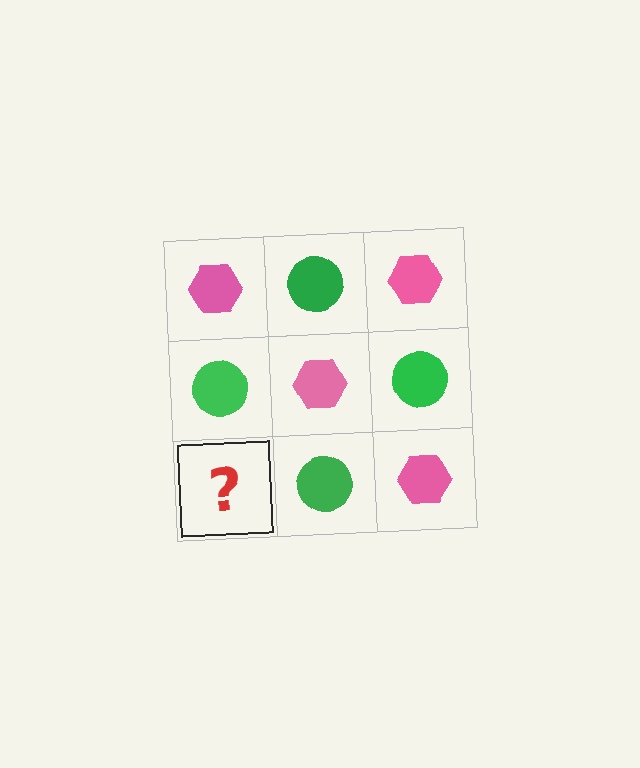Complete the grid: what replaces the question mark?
The question mark should be replaced with a pink hexagon.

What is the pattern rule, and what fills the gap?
The rule is that it alternates pink hexagon and green circle in a checkerboard pattern. The gap should be filled with a pink hexagon.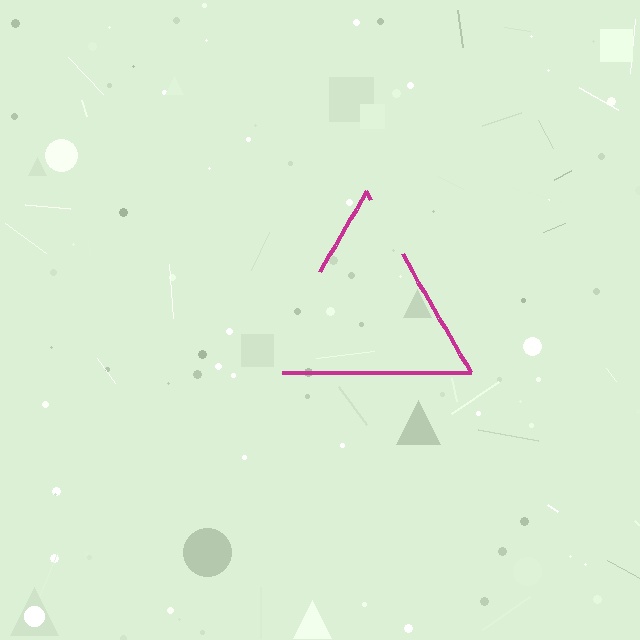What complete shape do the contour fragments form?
The contour fragments form a triangle.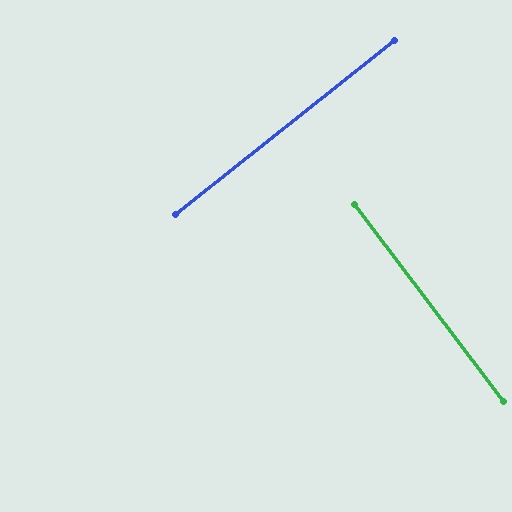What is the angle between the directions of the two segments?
Approximately 89 degrees.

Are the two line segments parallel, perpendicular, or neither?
Perpendicular — they meet at approximately 89°.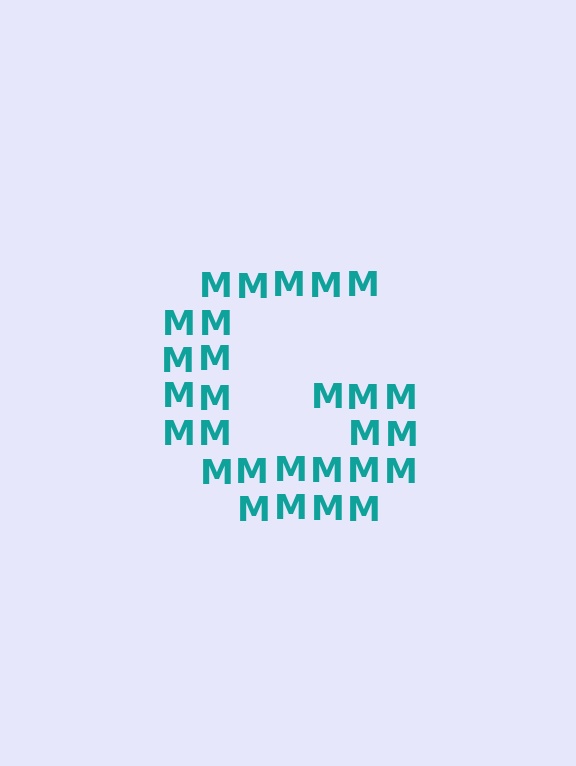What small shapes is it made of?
It is made of small letter M's.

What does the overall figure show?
The overall figure shows the letter G.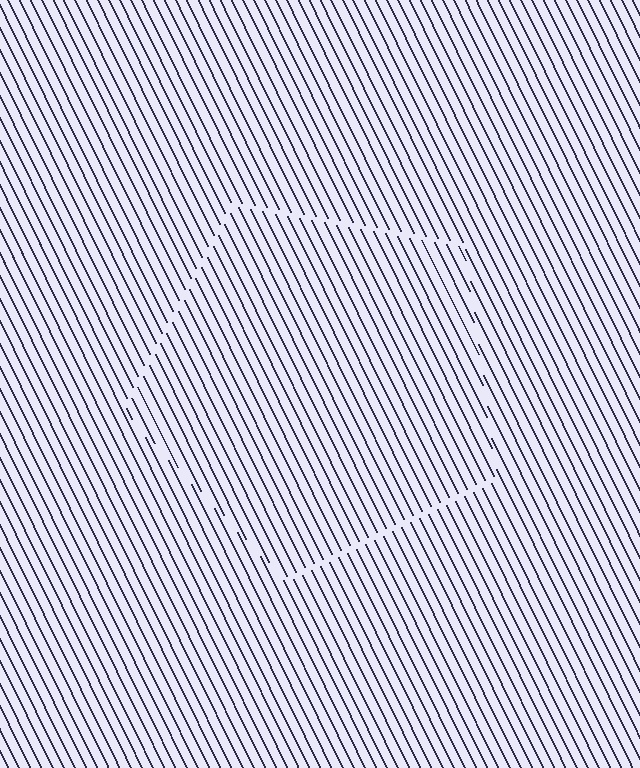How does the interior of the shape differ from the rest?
The interior of the shape contains the same grating, shifted by half a period — the contour is defined by the phase discontinuity where line-ends from the inner and outer gratings abut.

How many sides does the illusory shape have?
5 sides — the line-ends trace a pentagon.